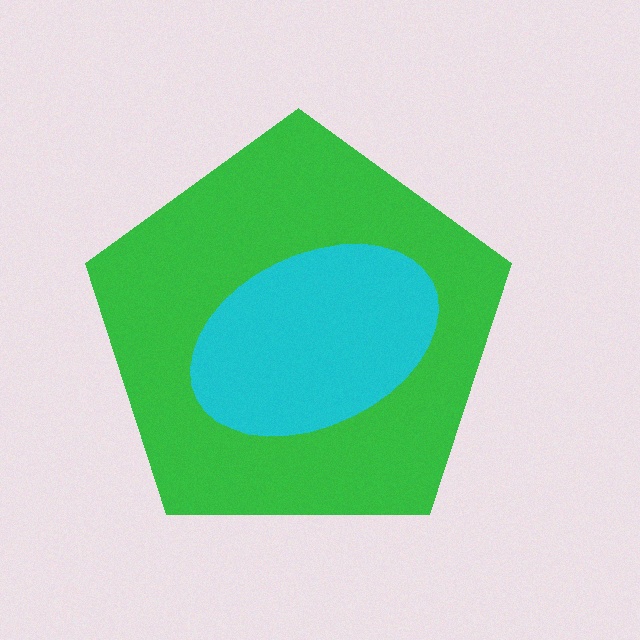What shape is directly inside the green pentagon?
The cyan ellipse.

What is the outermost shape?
The green pentagon.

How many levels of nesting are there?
2.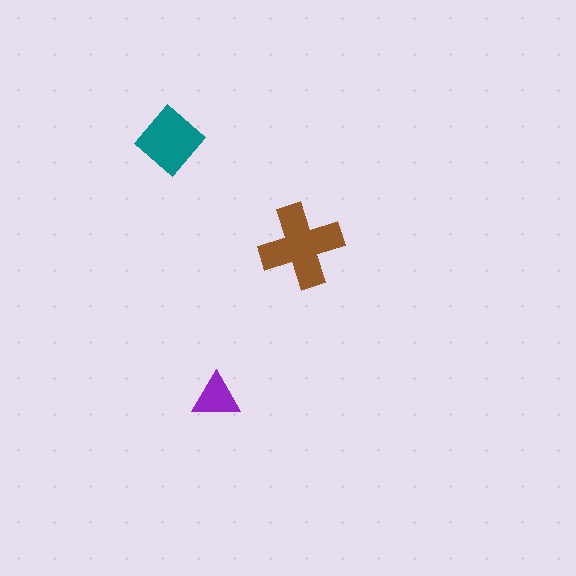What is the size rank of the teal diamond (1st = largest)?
2nd.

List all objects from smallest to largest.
The purple triangle, the teal diamond, the brown cross.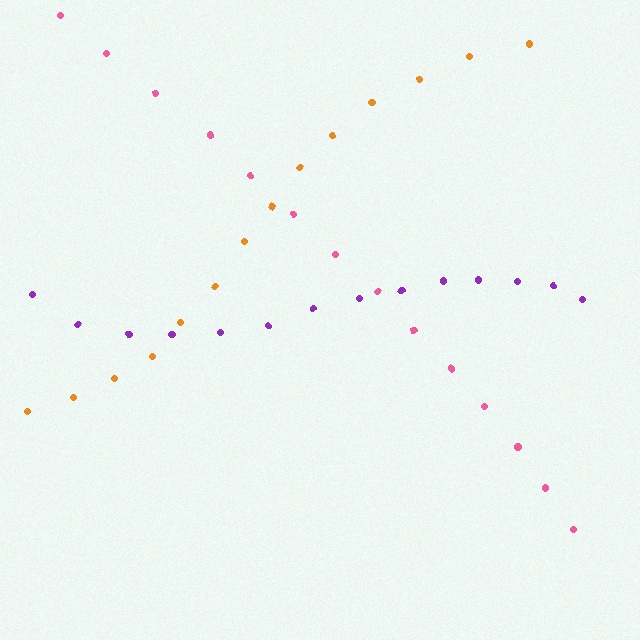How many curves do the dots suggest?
There are 3 distinct paths.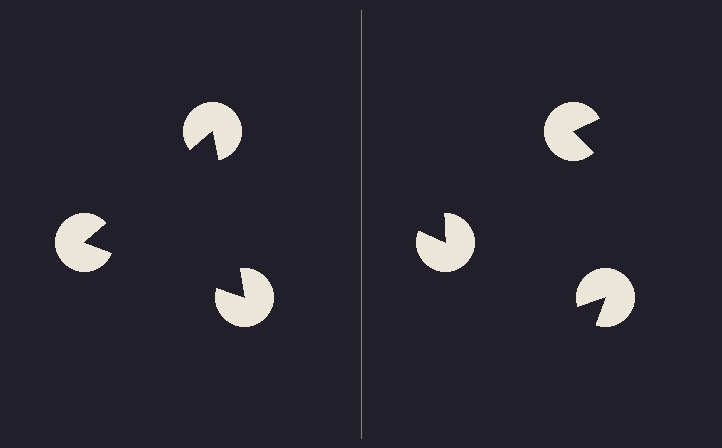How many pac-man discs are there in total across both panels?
6 — 3 on each side.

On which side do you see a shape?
An illusory triangle appears on the left side. On the right side the wedge cuts are rotated, so no coherent shape forms.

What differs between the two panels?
The pac-man discs are positioned identically on both sides; only the wedge orientations differ. On the left they align to a triangle; on the right they are misaligned.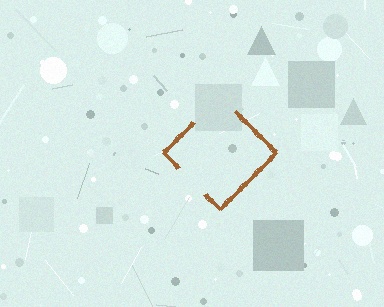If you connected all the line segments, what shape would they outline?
They would outline a diamond.